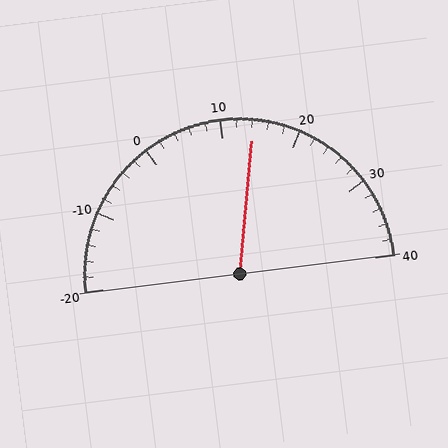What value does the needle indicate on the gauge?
The needle indicates approximately 14.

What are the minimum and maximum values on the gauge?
The gauge ranges from -20 to 40.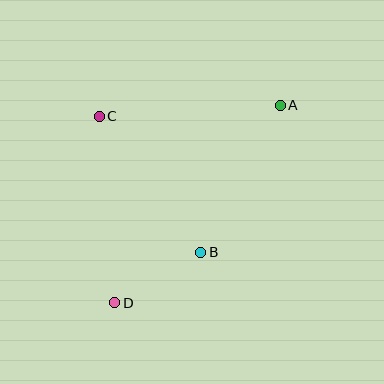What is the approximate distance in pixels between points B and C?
The distance between B and C is approximately 170 pixels.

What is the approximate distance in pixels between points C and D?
The distance between C and D is approximately 187 pixels.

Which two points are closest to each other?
Points B and D are closest to each other.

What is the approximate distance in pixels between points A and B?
The distance between A and B is approximately 167 pixels.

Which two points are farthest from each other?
Points A and D are farthest from each other.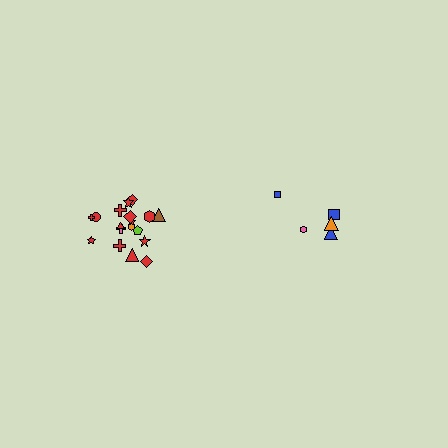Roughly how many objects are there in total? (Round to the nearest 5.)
Roughly 25 objects in total.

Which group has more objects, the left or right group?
The left group.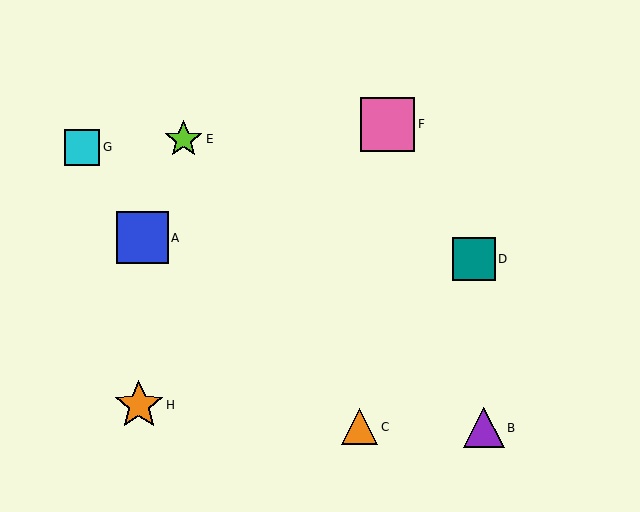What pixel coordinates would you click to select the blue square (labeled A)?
Click at (142, 238) to select the blue square A.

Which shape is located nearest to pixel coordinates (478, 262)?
The teal square (labeled D) at (474, 259) is nearest to that location.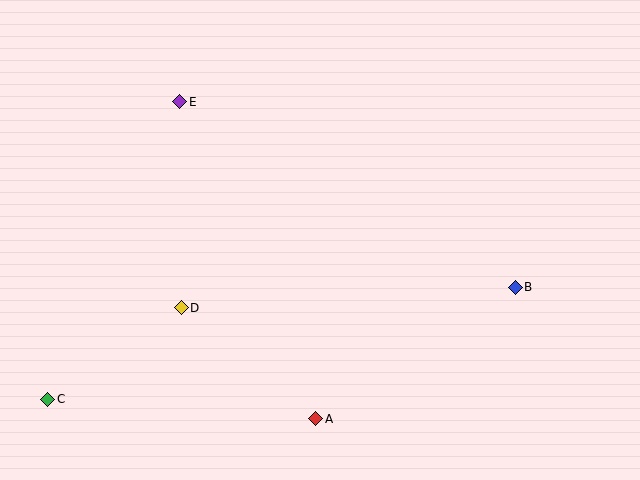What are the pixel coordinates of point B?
Point B is at (515, 288).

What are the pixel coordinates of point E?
Point E is at (180, 102).